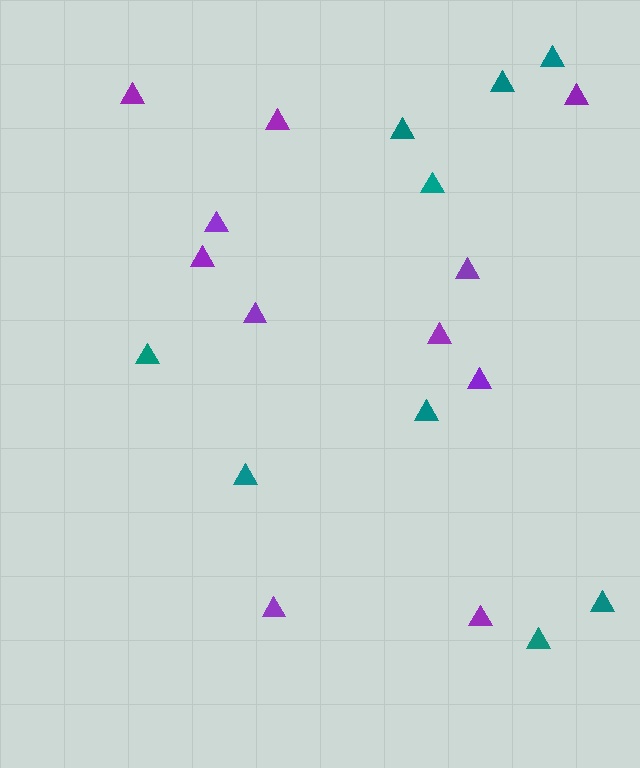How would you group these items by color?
There are 2 groups: one group of purple triangles (11) and one group of teal triangles (9).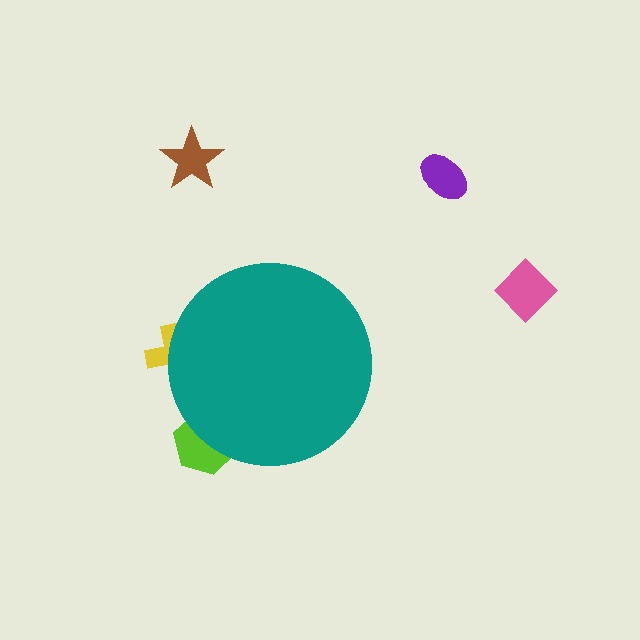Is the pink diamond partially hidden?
No, the pink diamond is fully visible.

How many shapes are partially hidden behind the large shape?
2 shapes are partially hidden.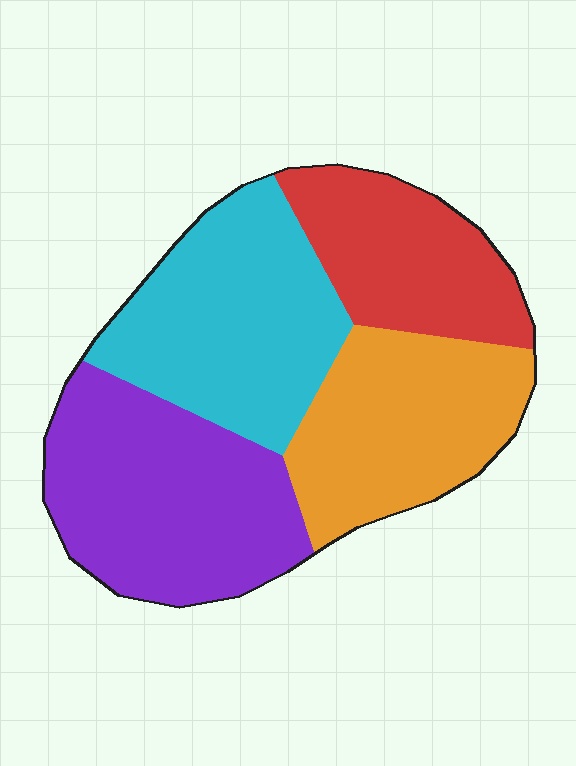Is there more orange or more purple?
Purple.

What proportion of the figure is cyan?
Cyan takes up about one quarter (1/4) of the figure.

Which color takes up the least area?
Red, at roughly 20%.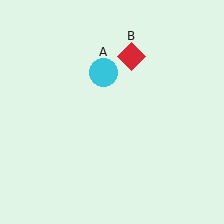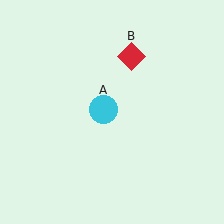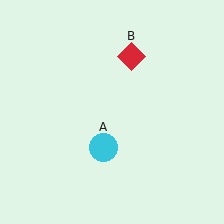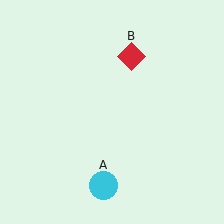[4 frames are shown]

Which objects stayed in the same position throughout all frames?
Red diamond (object B) remained stationary.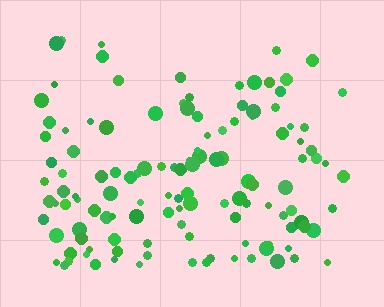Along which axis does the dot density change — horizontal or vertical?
Vertical.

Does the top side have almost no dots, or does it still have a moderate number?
Still a moderate number, just noticeably fewer than the bottom.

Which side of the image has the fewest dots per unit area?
The top.